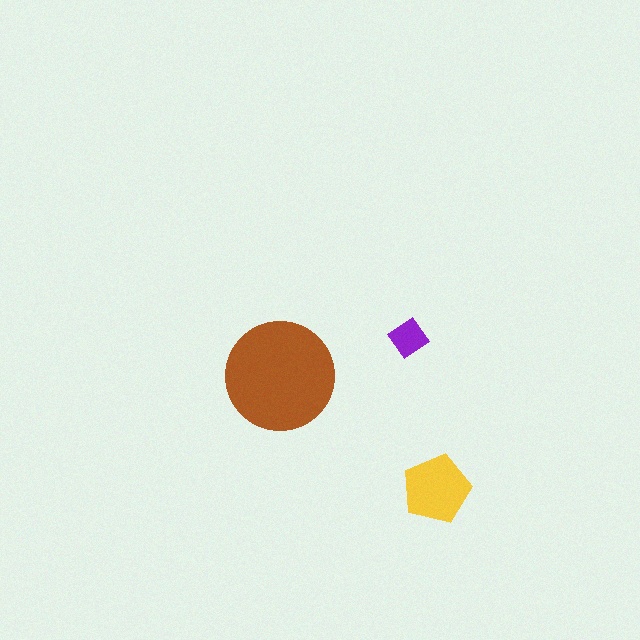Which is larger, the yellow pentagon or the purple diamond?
The yellow pentagon.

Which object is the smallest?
The purple diamond.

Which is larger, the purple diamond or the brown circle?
The brown circle.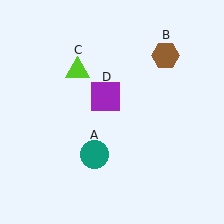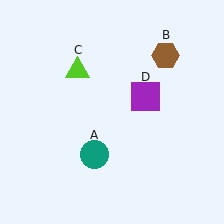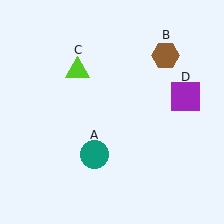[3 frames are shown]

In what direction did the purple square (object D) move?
The purple square (object D) moved right.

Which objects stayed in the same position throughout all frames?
Teal circle (object A) and brown hexagon (object B) and lime triangle (object C) remained stationary.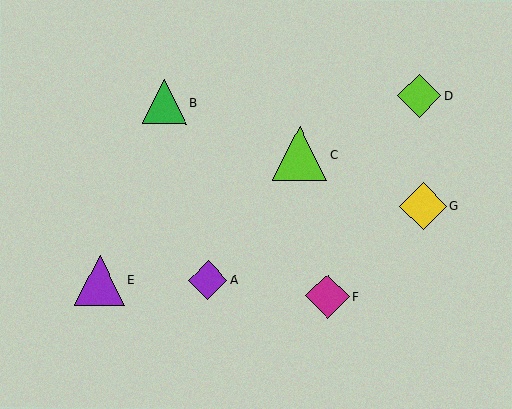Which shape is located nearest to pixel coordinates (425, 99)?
The lime diamond (labeled D) at (419, 96) is nearest to that location.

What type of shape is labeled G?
Shape G is a yellow diamond.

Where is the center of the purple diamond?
The center of the purple diamond is at (208, 280).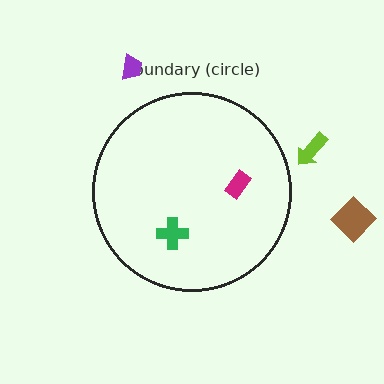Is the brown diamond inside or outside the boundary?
Outside.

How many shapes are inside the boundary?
2 inside, 3 outside.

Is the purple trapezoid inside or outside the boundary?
Outside.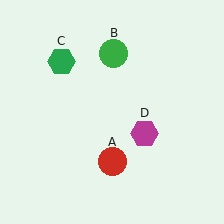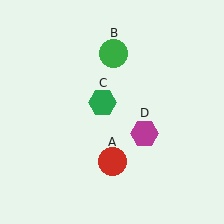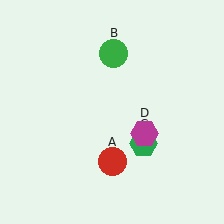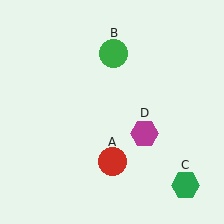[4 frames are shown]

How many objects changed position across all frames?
1 object changed position: green hexagon (object C).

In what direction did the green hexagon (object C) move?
The green hexagon (object C) moved down and to the right.